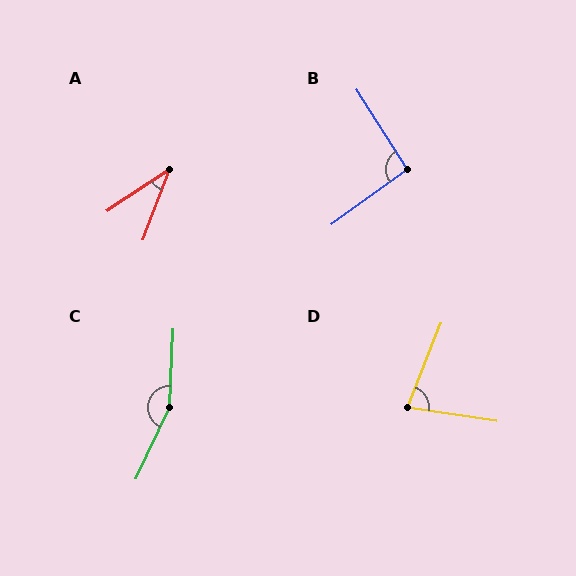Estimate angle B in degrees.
Approximately 94 degrees.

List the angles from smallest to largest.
A (36°), D (77°), B (94°), C (157°).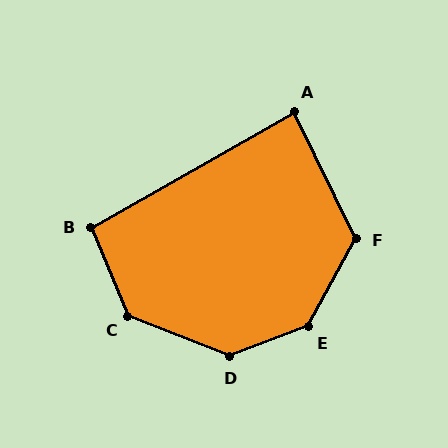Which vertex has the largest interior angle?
E, at approximately 139 degrees.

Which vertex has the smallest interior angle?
A, at approximately 86 degrees.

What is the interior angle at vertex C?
Approximately 135 degrees (obtuse).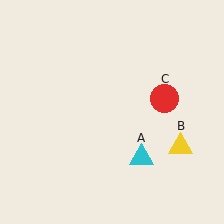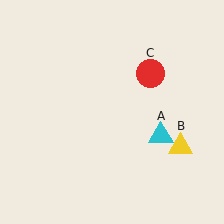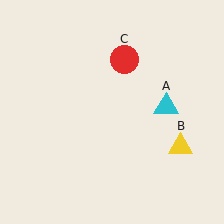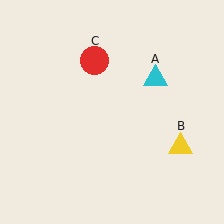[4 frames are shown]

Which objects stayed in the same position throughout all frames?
Yellow triangle (object B) remained stationary.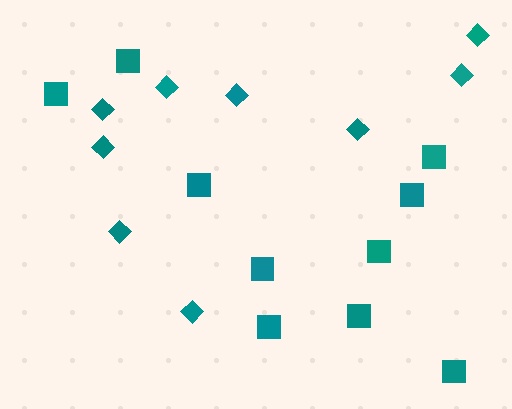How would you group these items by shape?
There are 2 groups: one group of squares (10) and one group of diamonds (9).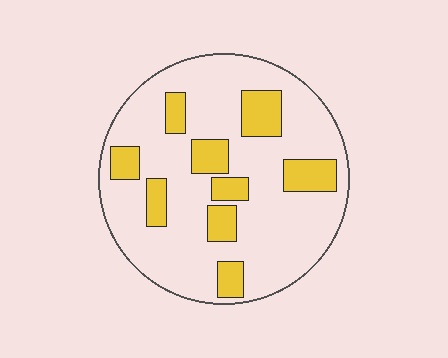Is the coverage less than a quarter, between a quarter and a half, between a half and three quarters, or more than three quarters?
Less than a quarter.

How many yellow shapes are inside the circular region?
9.